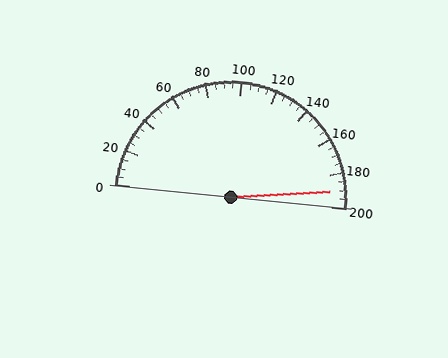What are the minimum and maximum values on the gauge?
The gauge ranges from 0 to 200.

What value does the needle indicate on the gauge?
The needle indicates approximately 190.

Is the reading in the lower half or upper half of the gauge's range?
The reading is in the upper half of the range (0 to 200).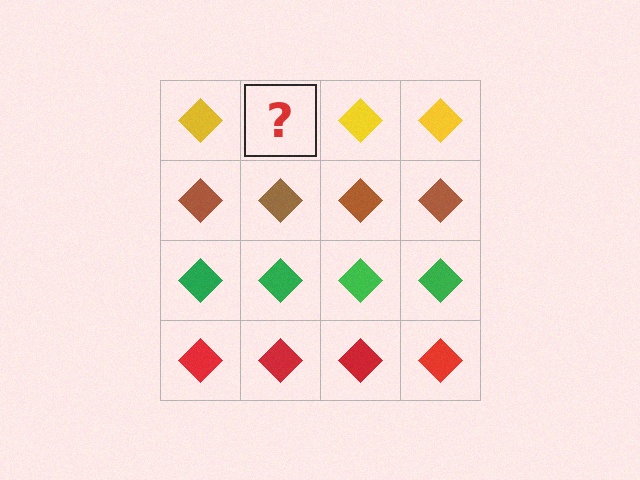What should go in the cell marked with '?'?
The missing cell should contain a yellow diamond.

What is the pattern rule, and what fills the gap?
The rule is that each row has a consistent color. The gap should be filled with a yellow diamond.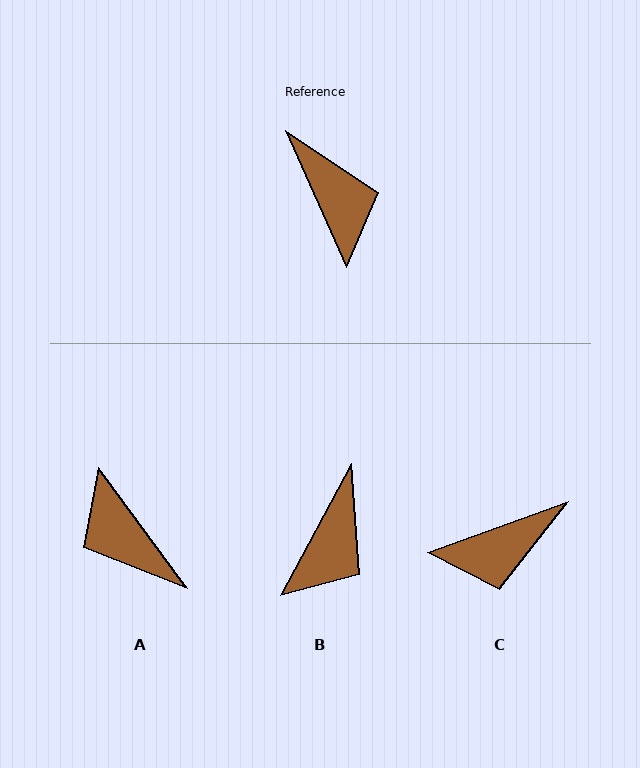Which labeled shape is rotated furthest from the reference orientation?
A, about 167 degrees away.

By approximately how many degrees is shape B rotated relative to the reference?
Approximately 52 degrees clockwise.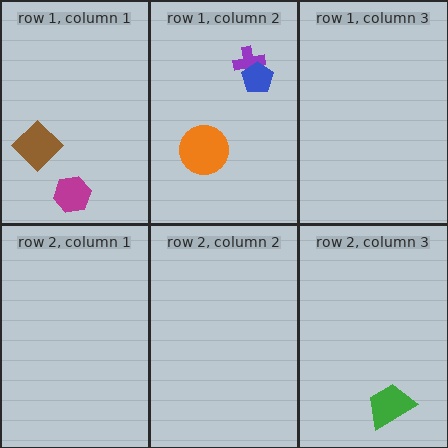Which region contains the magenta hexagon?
The row 1, column 1 region.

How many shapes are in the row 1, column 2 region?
3.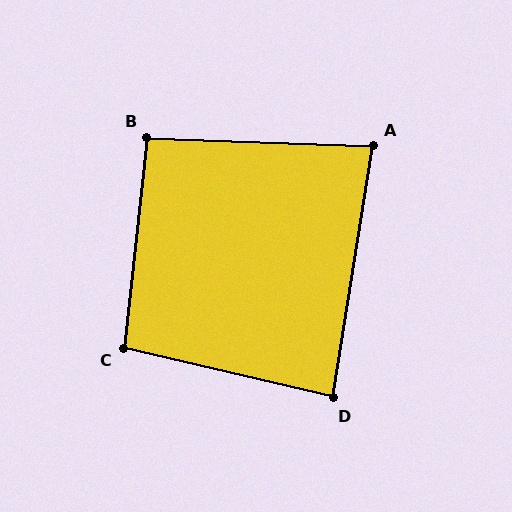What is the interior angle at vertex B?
Approximately 94 degrees (approximately right).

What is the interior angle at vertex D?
Approximately 86 degrees (approximately right).